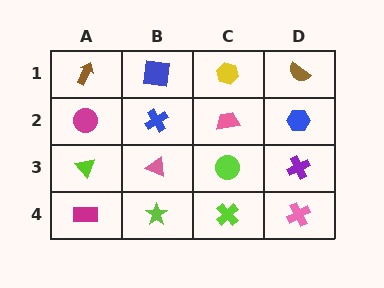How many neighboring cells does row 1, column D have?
2.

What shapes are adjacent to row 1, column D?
A blue hexagon (row 2, column D), a yellow hexagon (row 1, column C).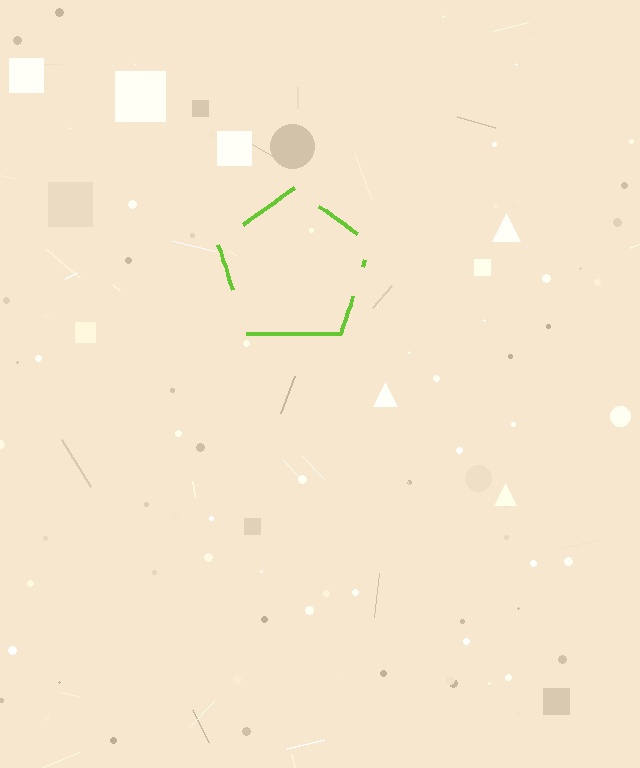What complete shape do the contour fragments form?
The contour fragments form a pentagon.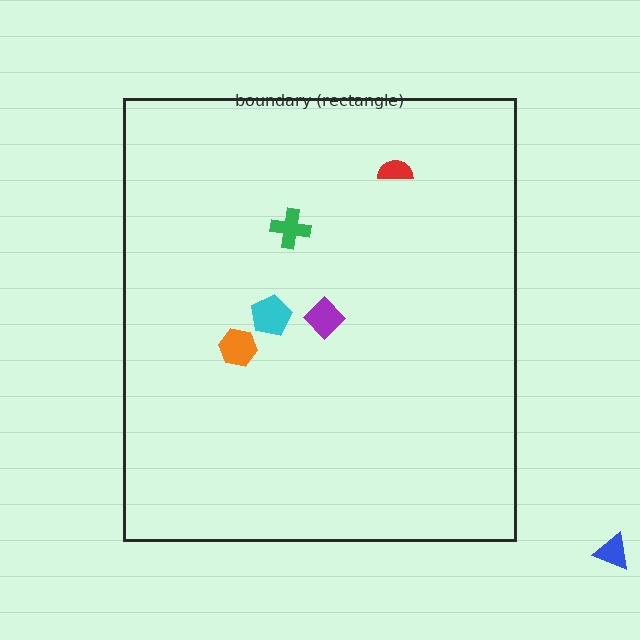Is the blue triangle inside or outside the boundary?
Outside.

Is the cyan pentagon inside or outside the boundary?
Inside.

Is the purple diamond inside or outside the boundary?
Inside.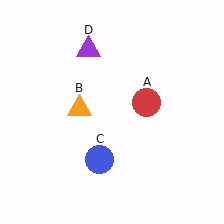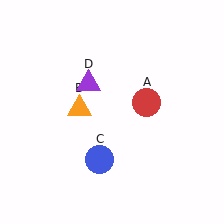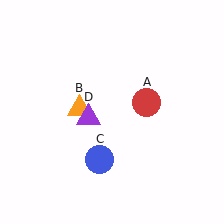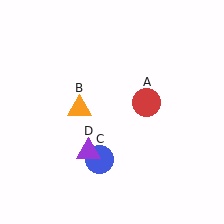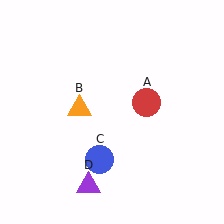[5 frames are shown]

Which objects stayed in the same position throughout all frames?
Red circle (object A) and orange triangle (object B) and blue circle (object C) remained stationary.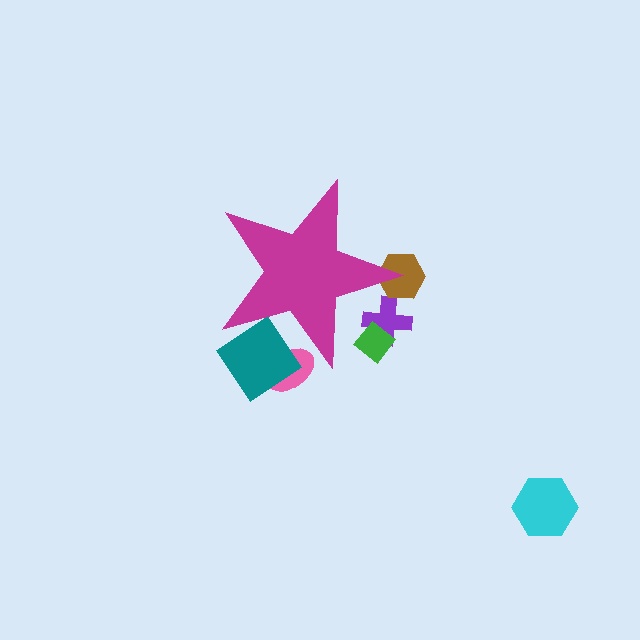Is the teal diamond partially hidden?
Yes, the teal diamond is partially hidden behind the magenta star.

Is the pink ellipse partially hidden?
Yes, the pink ellipse is partially hidden behind the magenta star.